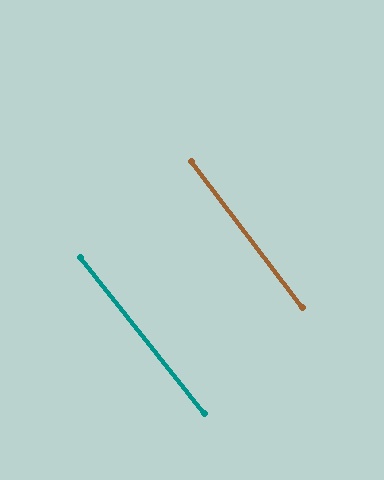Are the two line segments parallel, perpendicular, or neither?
Parallel — their directions differ by only 1.4°.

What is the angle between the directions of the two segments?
Approximately 1 degree.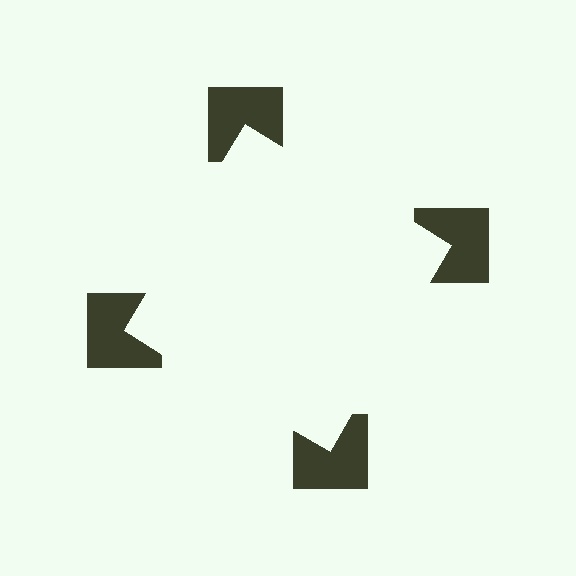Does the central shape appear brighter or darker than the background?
It typically appears slightly brighter than the background, even though no actual brightness change is drawn.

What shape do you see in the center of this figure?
An illusory square — its edges are inferred from the aligned wedge cuts in the notched squares, not physically drawn.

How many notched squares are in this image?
There are 4 — one at each vertex of the illusory square.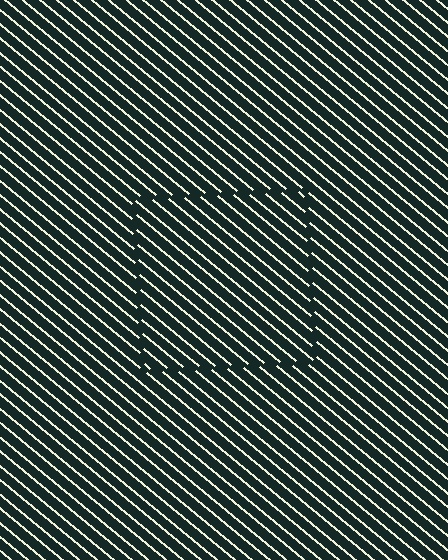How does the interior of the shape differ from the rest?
The interior of the shape contains the same grating, shifted by half a period — the contour is defined by the phase discontinuity where line-ends from the inner and outer gratings abut.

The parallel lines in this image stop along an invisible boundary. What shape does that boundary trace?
An illusory square. The interior of the shape contains the same grating, shifted by half a period — the contour is defined by the phase discontinuity where line-ends from the inner and outer gratings abut.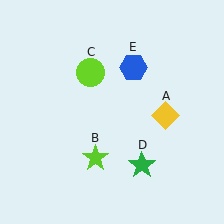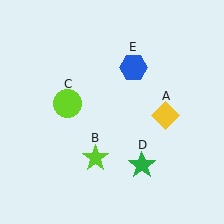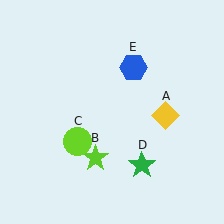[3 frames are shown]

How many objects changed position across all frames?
1 object changed position: lime circle (object C).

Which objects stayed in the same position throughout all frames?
Yellow diamond (object A) and lime star (object B) and green star (object D) and blue hexagon (object E) remained stationary.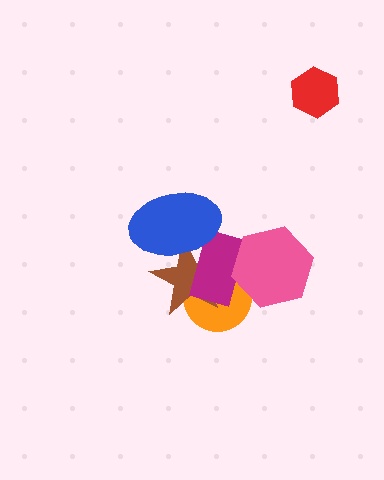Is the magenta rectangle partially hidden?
Yes, it is partially covered by another shape.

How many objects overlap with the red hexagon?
0 objects overlap with the red hexagon.